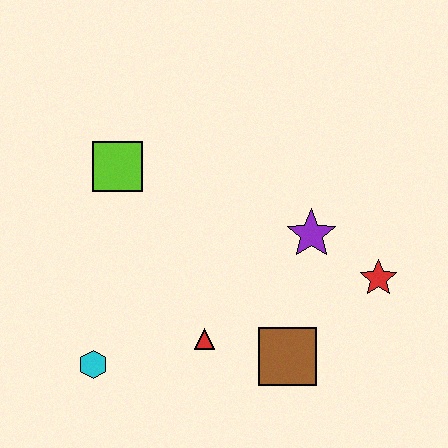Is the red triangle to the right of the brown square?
No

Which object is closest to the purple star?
The red star is closest to the purple star.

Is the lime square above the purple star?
Yes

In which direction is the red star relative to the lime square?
The red star is to the right of the lime square.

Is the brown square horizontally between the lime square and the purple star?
Yes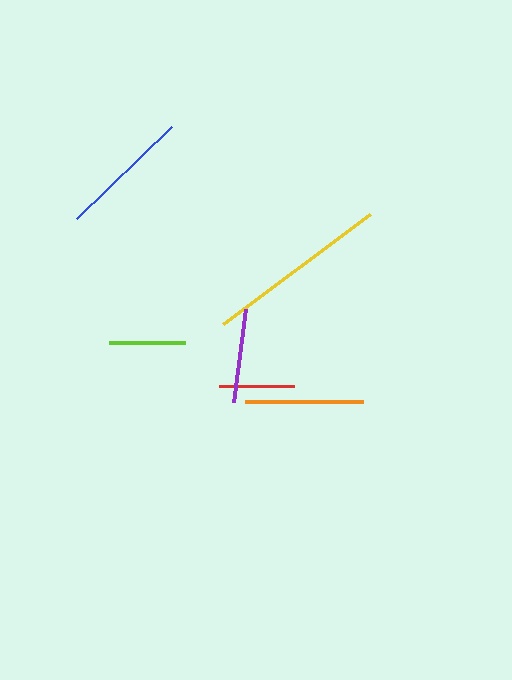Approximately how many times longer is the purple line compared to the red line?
The purple line is approximately 1.3 times the length of the red line.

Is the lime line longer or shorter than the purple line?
The purple line is longer than the lime line.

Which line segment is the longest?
The yellow line is the longest at approximately 183 pixels.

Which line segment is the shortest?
The red line is the shortest at approximately 75 pixels.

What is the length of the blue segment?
The blue segment is approximately 133 pixels long.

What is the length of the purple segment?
The purple segment is approximately 94 pixels long.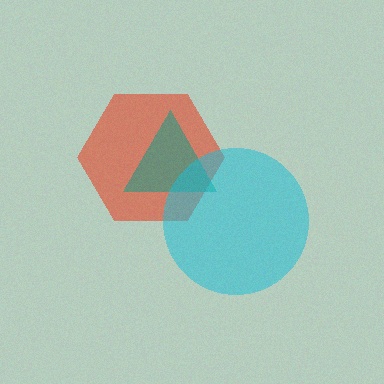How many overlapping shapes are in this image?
There are 3 overlapping shapes in the image.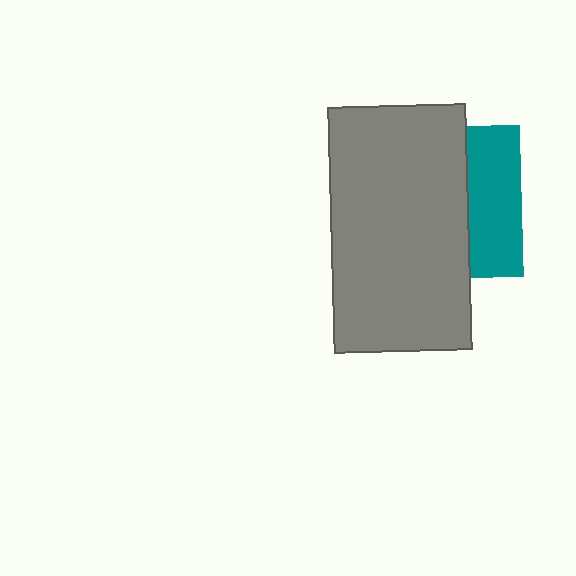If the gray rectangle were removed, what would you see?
You would see the complete teal square.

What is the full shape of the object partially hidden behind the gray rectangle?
The partially hidden object is a teal square.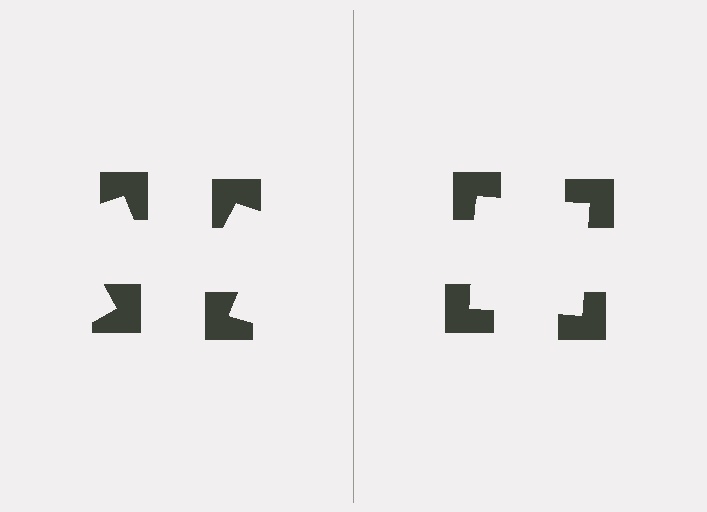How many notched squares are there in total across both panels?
8 — 4 on each side.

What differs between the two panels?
The notched squares are positioned identically on both sides; only the wedge orientations differ. On the right they align to a square; on the left they are misaligned.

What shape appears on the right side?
An illusory square.